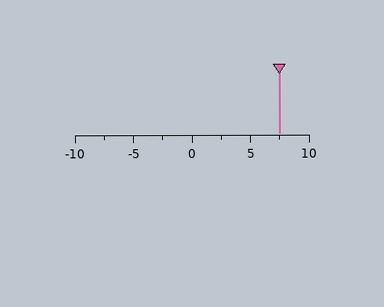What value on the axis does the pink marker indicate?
The marker indicates approximately 7.5.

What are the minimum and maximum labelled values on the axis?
The axis runs from -10 to 10.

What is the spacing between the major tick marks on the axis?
The major ticks are spaced 5 apart.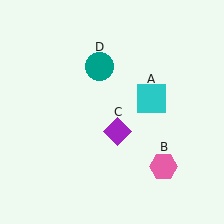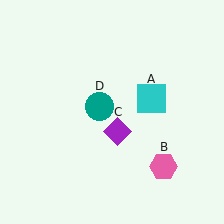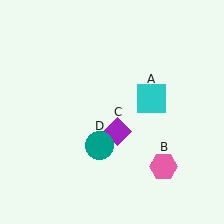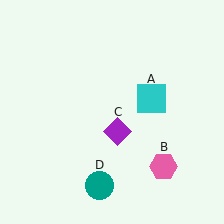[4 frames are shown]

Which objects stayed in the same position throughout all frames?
Cyan square (object A) and pink hexagon (object B) and purple diamond (object C) remained stationary.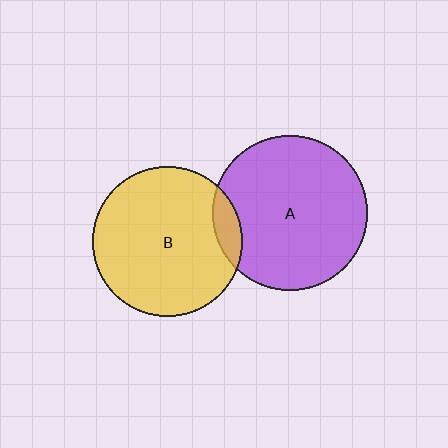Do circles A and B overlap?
Yes.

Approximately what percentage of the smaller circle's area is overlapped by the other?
Approximately 10%.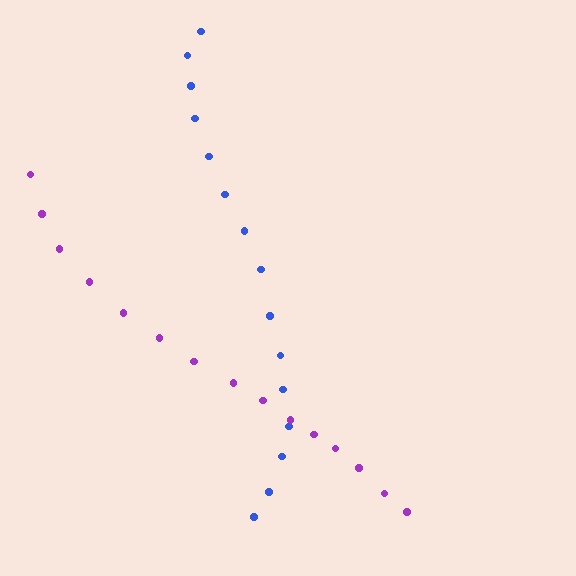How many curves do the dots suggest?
There are 2 distinct paths.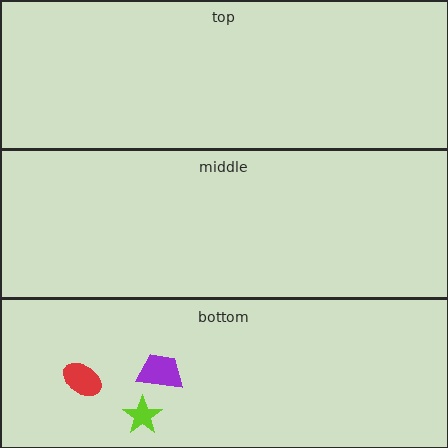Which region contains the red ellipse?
The bottom region.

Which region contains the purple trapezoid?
The bottom region.